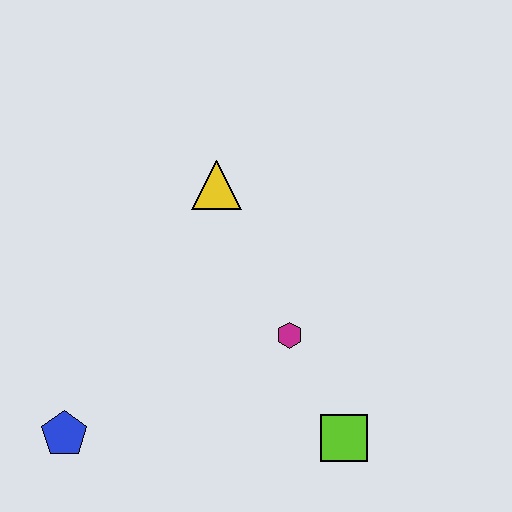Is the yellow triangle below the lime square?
No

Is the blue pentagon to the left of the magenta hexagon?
Yes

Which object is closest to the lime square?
The magenta hexagon is closest to the lime square.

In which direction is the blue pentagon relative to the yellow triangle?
The blue pentagon is below the yellow triangle.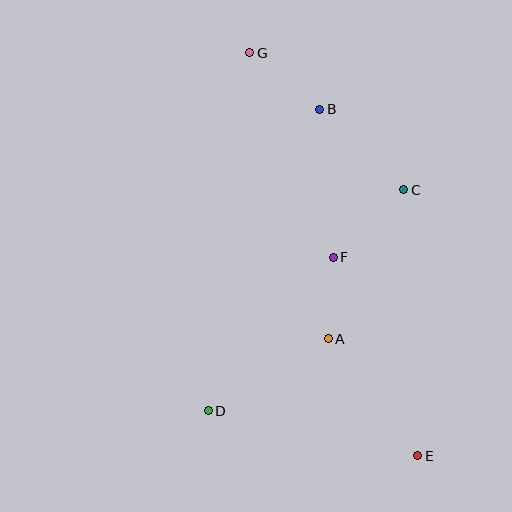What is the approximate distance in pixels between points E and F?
The distance between E and F is approximately 216 pixels.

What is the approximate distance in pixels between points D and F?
The distance between D and F is approximately 198 pixels.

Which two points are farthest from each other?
Points E and G are farthest from each other.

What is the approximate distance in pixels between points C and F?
The distance between C and F is approximately 98 pixels.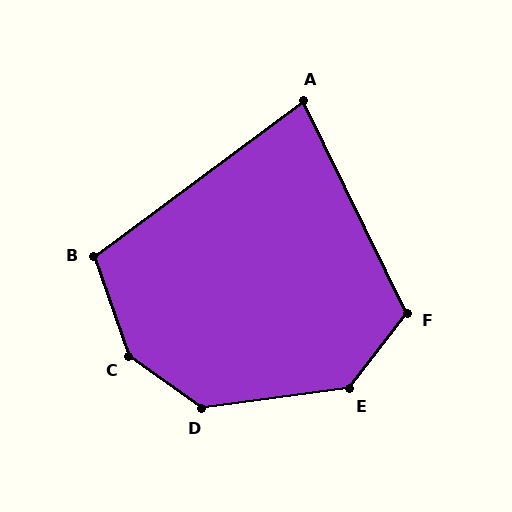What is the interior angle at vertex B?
Approximately 107 degrees (obtuse).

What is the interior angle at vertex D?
Approximately 137 degrees (obtuse).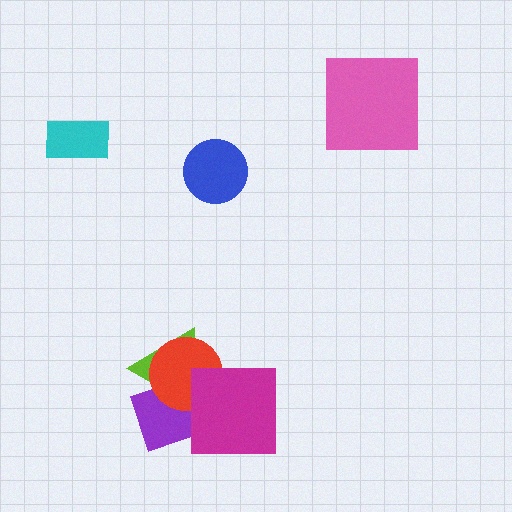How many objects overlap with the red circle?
3 objects overlap with the red circle.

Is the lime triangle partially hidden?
Yes, it is partially covered by another shape.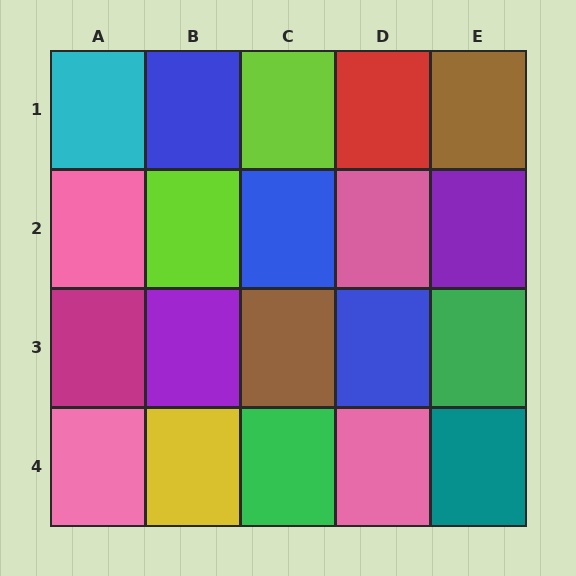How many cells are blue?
3 cells are blue.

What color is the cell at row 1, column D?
Red.